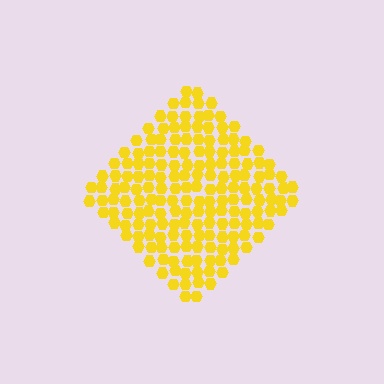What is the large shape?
The large shape is a diamond.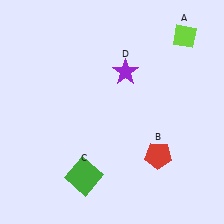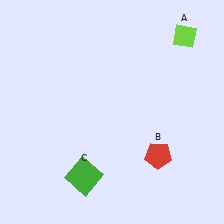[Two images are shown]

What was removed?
The purple star (D) was removed in Image 2.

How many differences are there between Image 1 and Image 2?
There is 1 difference between the two images.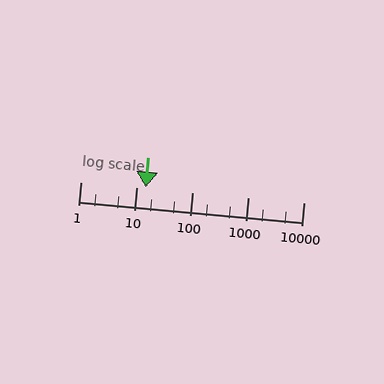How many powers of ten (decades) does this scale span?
The scale spans 4 decades, from 1 to 10000.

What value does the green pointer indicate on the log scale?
The pointer indicates approximately 15.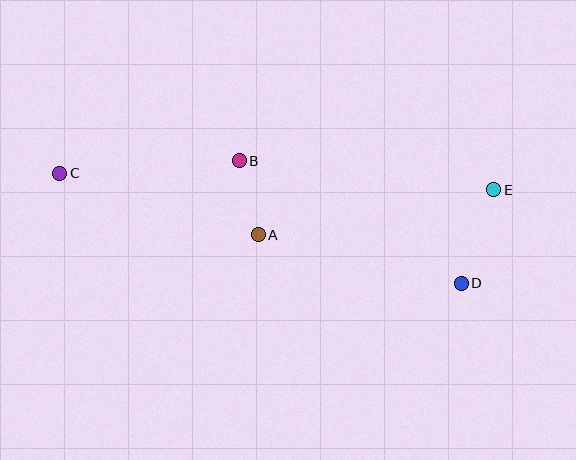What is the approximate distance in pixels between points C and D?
The distance between C and D is approximately 416 pixels.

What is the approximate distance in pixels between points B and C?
The distance between B and C is approximately 180 pixels.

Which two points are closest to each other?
Points A and B are closest to each other.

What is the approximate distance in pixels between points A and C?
The distance between A and C is approximately 208 pixels.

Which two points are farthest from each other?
Points C and E are farthest from each other.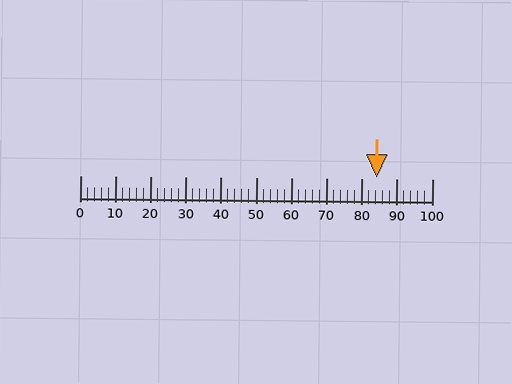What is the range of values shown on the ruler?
The ruler shows values from 0 to 100.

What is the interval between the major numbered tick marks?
The major tick marks are spaced 10 units apart.